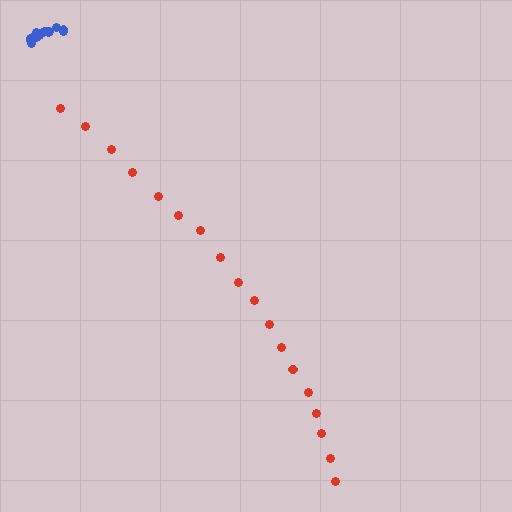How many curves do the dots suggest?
There are 2 distinct paths.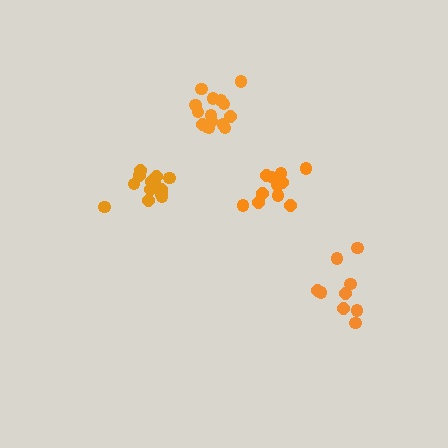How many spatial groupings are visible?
There are 4 spatial groupings.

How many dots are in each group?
Group 1: 14 dots, Group 2: 14 dots, Group 3: 15 dots, Group 4: 9 dots (52 total).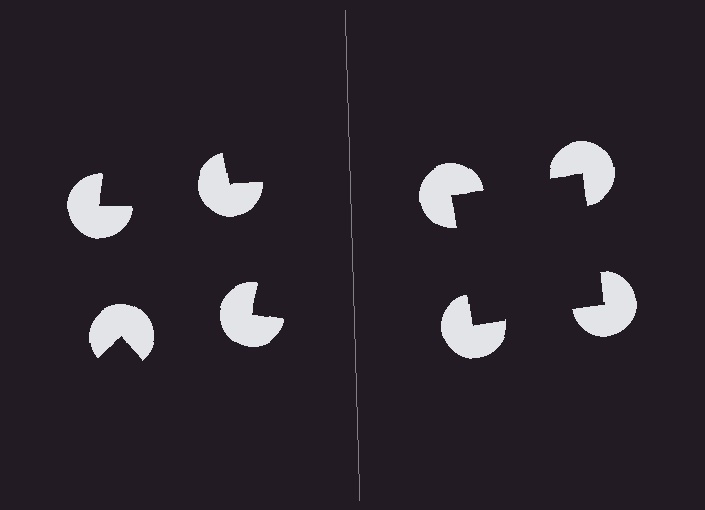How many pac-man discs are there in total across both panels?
8 — 4 on each side.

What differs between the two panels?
The pac-man discs are positioned identically on both sides; only the wedge orientations differ. On the right they align to a square; on the left they are misaligned.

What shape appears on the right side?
An illusory square.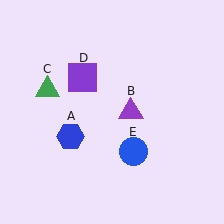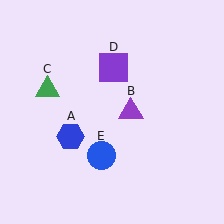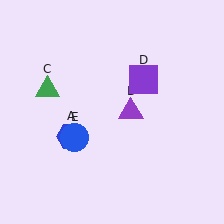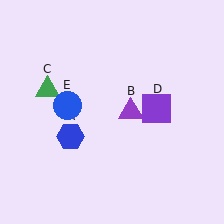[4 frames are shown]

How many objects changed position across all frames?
2 objects changed position: purple square (object D), blue circle (object E).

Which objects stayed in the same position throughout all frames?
Blue hexagon (object A) and purple triangle (object B) and green triangle (object C) remained stationary.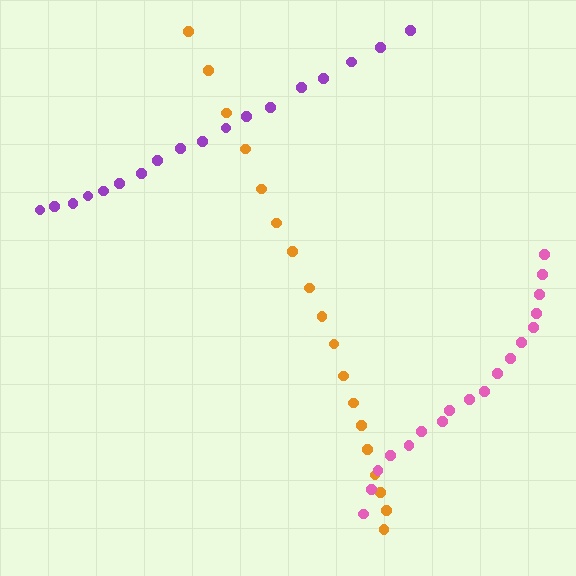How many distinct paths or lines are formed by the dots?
There are 3 distinct paths.